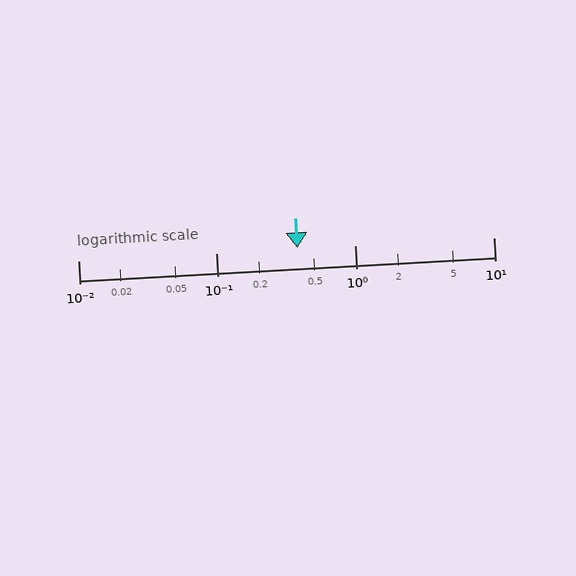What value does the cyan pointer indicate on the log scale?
The pointer indicates approximately 0.38.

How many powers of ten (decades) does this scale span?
The scale spans 3 decades, from 0.01 to 10.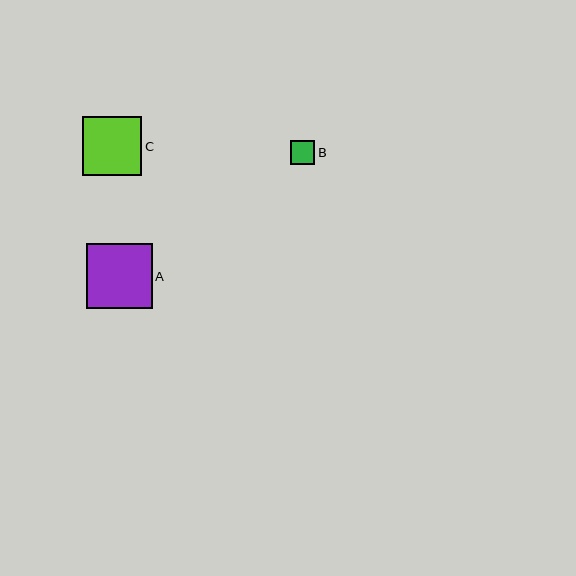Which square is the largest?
Square A is the largest with a size of approximately 65 pixels.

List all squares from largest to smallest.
From largest to smallest: A, C, B.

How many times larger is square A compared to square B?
Square A is approximately 2.7 times the size of square B.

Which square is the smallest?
Square B is the smallest with a size of approximately 24 pixels.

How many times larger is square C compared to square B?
Square C is approximately 2.4 times the size of square B.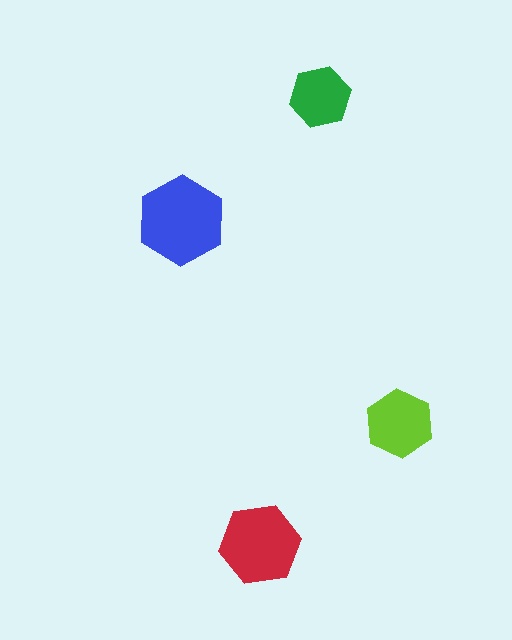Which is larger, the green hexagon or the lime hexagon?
The lime one.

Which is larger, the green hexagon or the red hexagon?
The red one.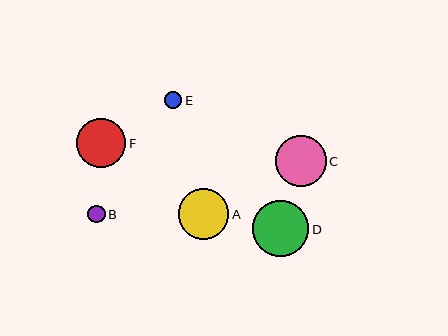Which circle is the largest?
Circle D is the largest with a size of approximately 56 pixels.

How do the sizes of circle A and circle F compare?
Circle A and circle F are approximately the same size.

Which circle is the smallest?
Circle B is the smallest with a size of approximately 17 pixels.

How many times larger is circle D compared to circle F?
Circle D is approximately 1.1 times the size of circle F.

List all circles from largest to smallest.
From largest to smallest: D, C, A, F, E, B.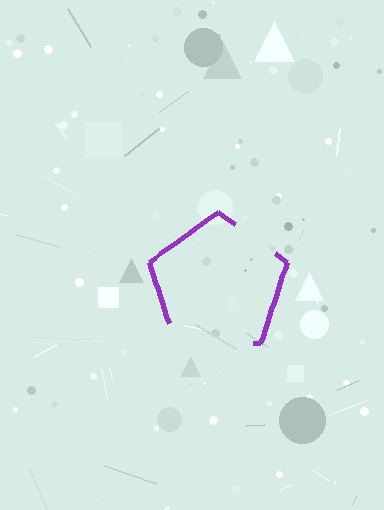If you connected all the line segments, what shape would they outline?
They would outline a pentagon.